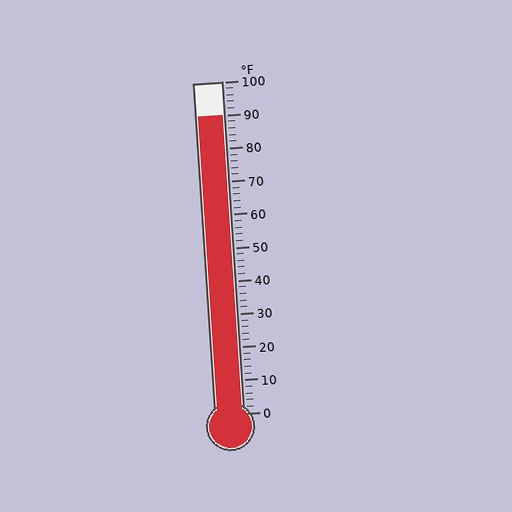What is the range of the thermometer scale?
The thermometer scale ranges from 0°F to 100°F.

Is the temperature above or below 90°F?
The temperature is at 90°F.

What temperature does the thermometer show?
The thermometer shows approximately 90°F.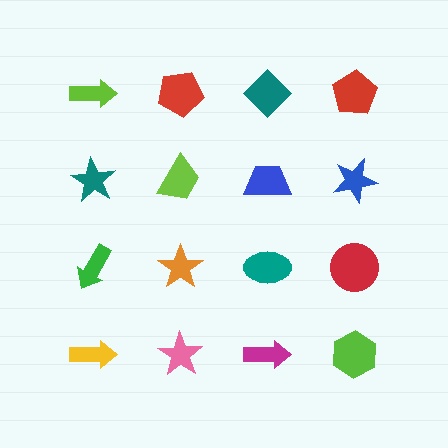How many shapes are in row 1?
4 shapes.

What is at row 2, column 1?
A teal star.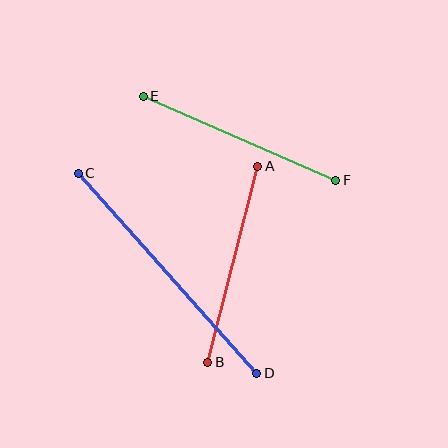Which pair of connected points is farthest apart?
Points C and D are farthest apart.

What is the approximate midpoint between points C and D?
The midpoint is at approximately (167, 273) pixels.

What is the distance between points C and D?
The distance is approximately 268 pixels.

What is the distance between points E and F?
The distance is approximately 210 pixels.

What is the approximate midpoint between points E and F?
The midpoint is at approximately (240, 138) pixels.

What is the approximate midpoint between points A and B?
The midpoint is at approximately (233, 264) pixels.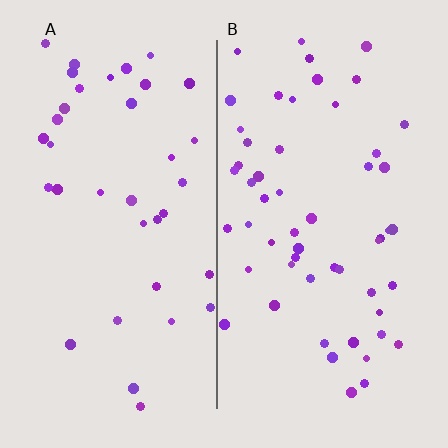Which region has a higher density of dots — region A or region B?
B (the right).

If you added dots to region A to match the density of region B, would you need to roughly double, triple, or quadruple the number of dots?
Approximately double.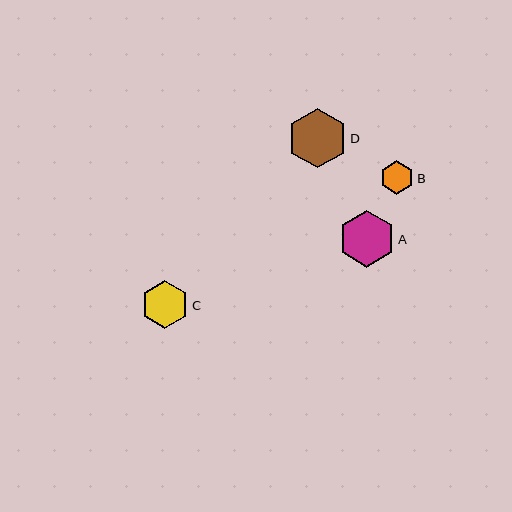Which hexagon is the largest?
Hexagon D is the largest with a size of approximately 59 pixels.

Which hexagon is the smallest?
Hexagon B is the smallest with a size of approximately 34 pixels.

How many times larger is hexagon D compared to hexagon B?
Hexagon D is approximately 1.7 times the size of hexagon B.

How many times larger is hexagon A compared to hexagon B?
Hexagon A is approximately 1.7 times the size of hexagon B.